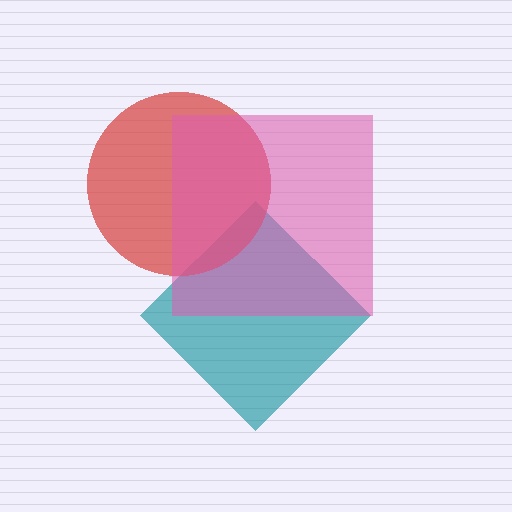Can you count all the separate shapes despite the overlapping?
Yes, there are 3 separate shapes.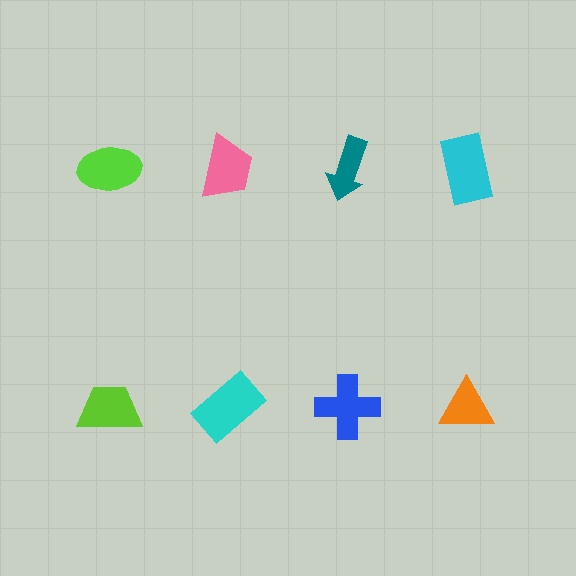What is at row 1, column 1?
A lime ellipse.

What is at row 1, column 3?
A teal arrow.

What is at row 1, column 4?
A cyan rectangle.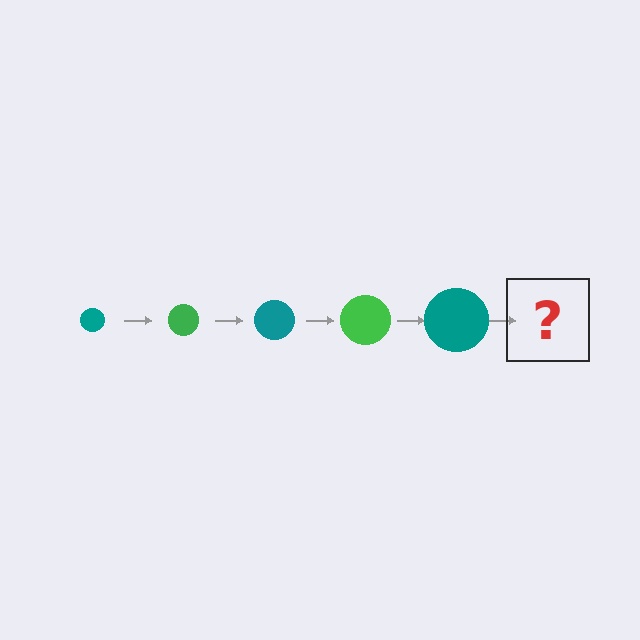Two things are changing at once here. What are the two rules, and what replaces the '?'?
The two rules are that the circle grows larger each step and the color cycles through teal and green. The '?' should be a green circle, larger than the previous one.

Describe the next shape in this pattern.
It should be a green circle, larger than the previous one.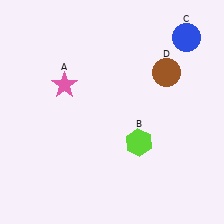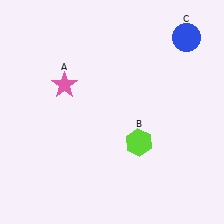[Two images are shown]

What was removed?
The brown circle (D) was removed in Image 2.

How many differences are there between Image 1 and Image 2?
There is 1 difference between the two images.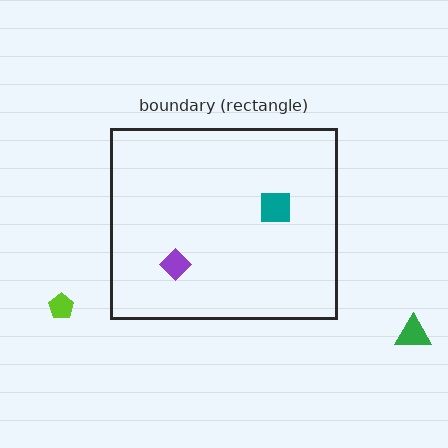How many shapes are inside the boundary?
2 inside, 2 outside.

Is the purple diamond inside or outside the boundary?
Inside.